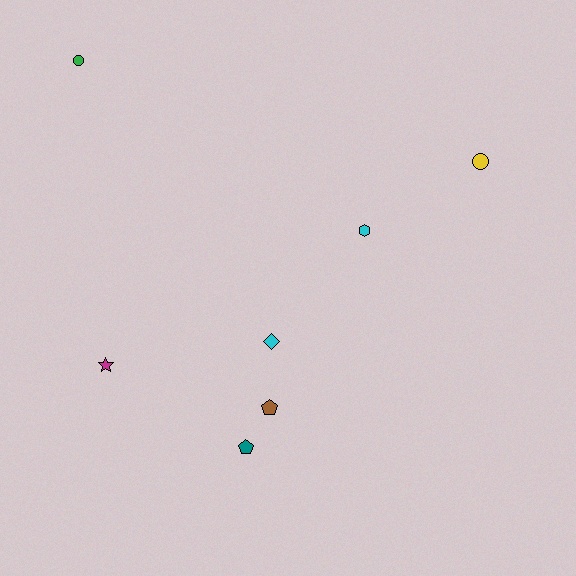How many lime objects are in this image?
There are no lime objects.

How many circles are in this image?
There are 2 circles.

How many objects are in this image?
There are 7 objects.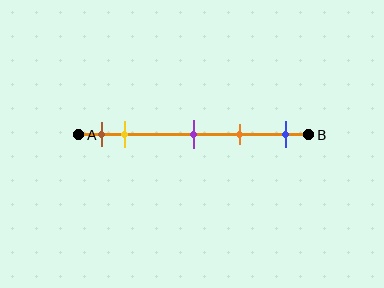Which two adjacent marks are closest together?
The brown and yellow marks are the closest adjacent pair.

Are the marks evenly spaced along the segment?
No, the marks are not evenly spaced.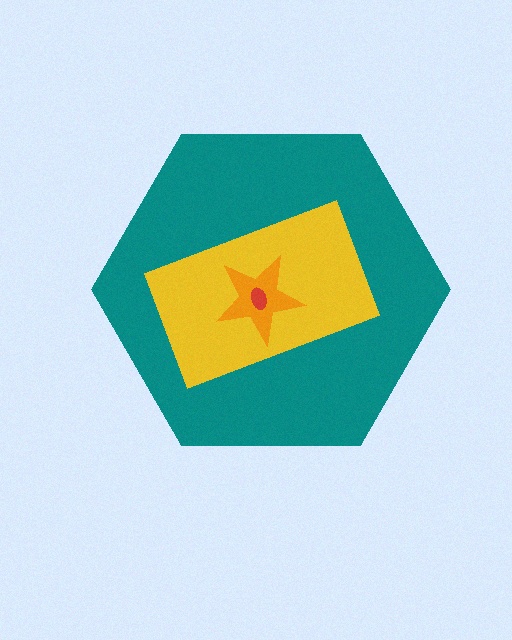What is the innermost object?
The red ellipse.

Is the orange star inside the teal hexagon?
Yes.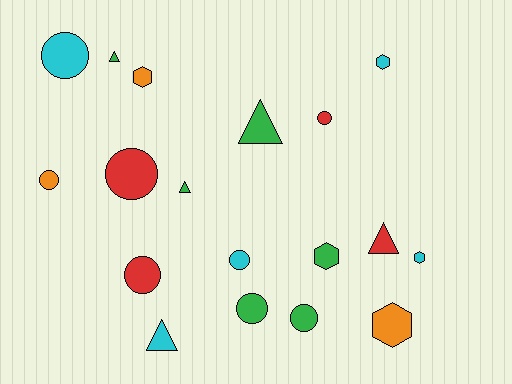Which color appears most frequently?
Green, with 6 objects.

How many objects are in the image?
There are 18 objects.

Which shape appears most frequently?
Circle, with 8 objects.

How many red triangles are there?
There is 1 red triangle.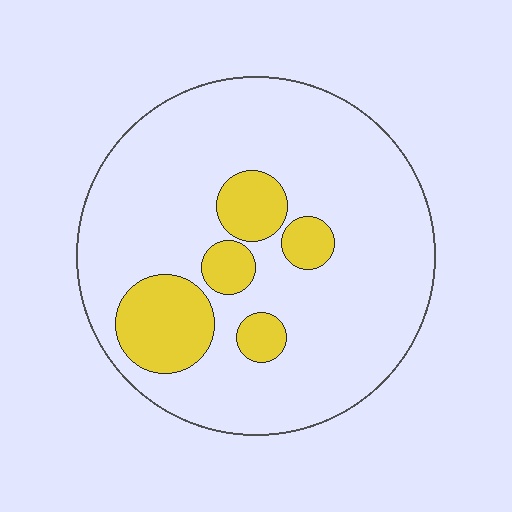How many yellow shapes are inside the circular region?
5.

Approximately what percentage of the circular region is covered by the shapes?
Approximately 20%.